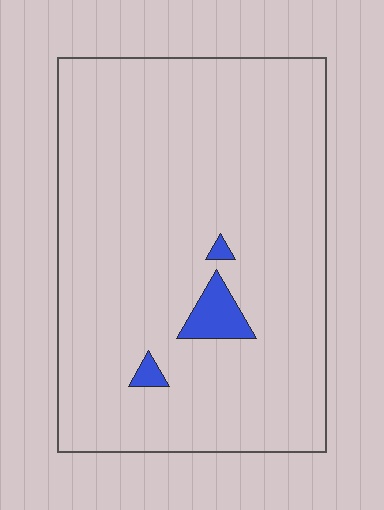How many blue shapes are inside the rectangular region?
3.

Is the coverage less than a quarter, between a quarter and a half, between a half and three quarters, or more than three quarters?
Less than a quarter.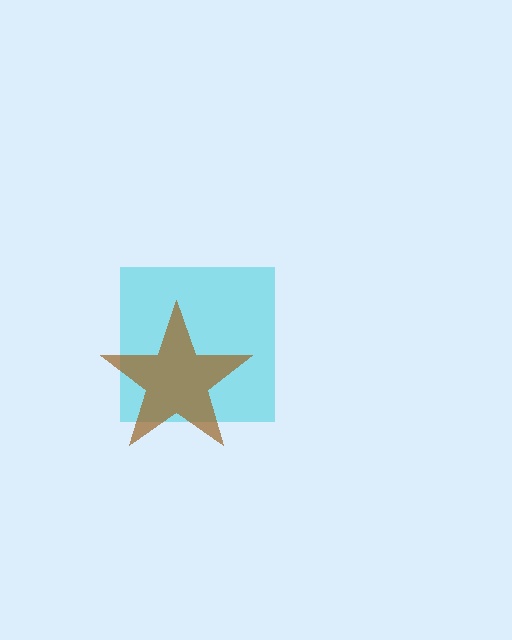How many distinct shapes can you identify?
There are 2 distinct shapes: a cyan square, a brown star.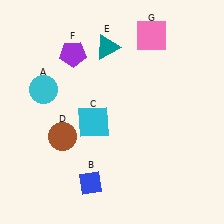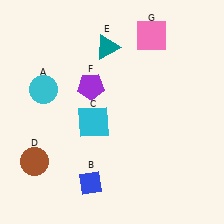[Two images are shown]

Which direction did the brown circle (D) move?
The brown circle (D) moved left.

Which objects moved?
The objects that moved are: the brown circle (D), the purple pentagon (F).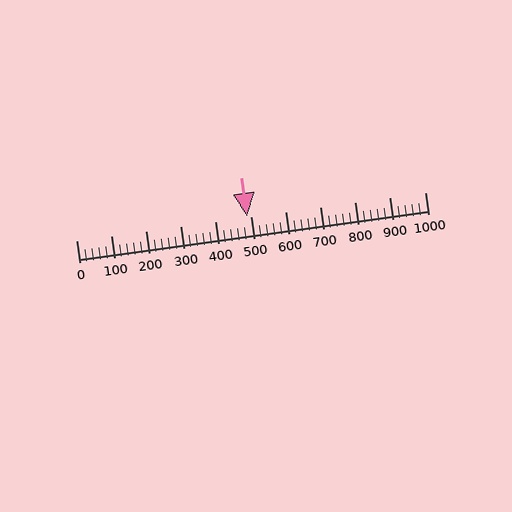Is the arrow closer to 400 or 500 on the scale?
The arrow is closer to 500.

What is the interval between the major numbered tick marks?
The major tick marks are spaced 100 units apart.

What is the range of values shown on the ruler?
The ruler shows values from 0 to 1000.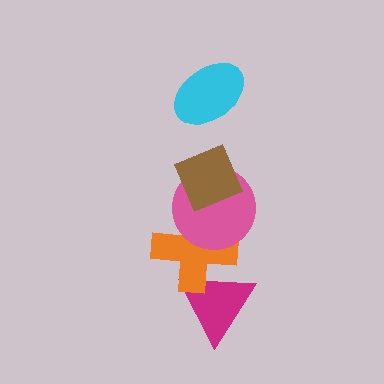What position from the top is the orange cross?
The orange cross is 4th from the top.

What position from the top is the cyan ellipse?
The cyan ellipse is 1st from the top.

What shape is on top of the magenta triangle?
The orange cross is on top of the magenta triangle.